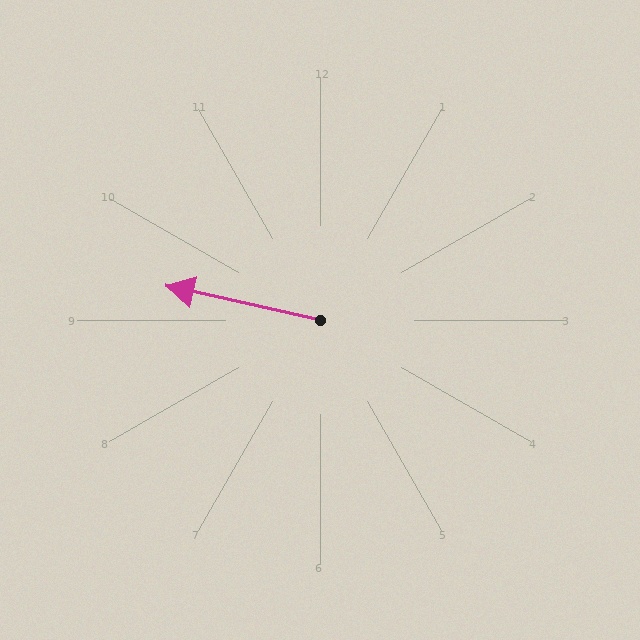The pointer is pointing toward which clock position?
Roughly 9 o'clock.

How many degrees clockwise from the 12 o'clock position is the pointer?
Approximately 282 degrees.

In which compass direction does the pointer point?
West.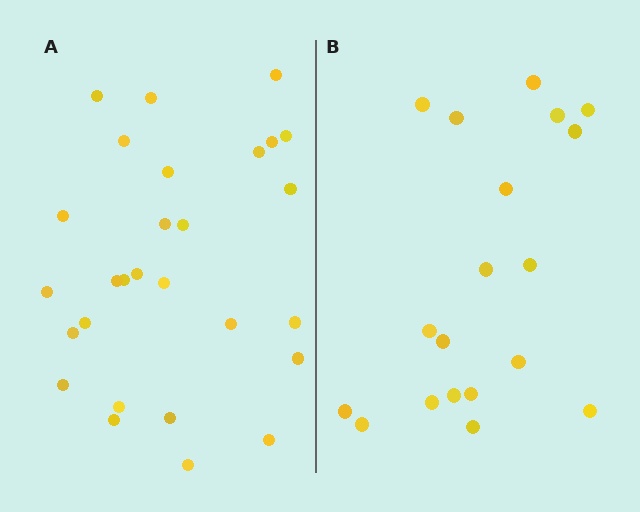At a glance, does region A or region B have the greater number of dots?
Region A (the left region) has more dots.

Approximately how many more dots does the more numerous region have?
Region A has roughly 8 or so more dots than region B.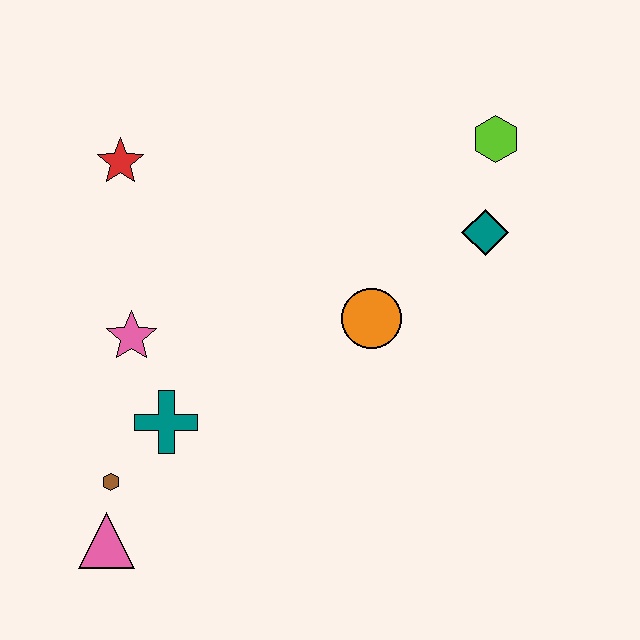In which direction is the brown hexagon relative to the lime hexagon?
The brown hexagon is to the left of the lime hexagon.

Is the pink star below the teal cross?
No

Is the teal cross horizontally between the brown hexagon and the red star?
No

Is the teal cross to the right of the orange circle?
No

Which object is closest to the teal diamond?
The lime hexagon is closest to the teal diamond.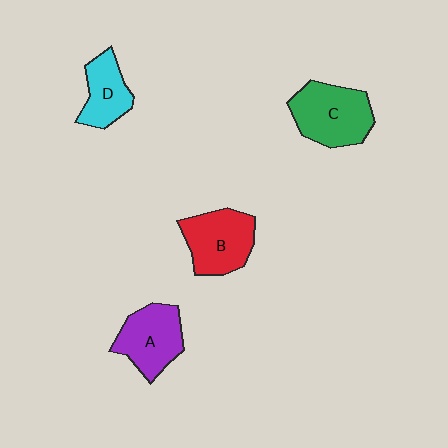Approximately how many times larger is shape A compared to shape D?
Approximately 1.3 times.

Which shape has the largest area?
Shape C (green).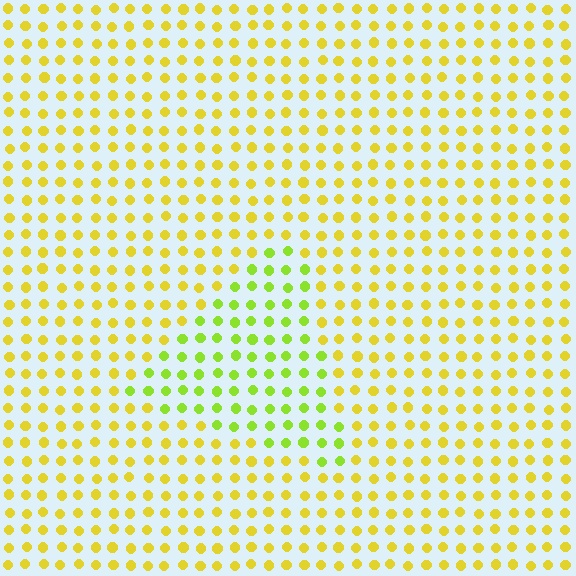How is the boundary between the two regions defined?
The boundary is defined purely by a slight shift in hue (about 34 degrees). Spacing, size, and orientation are identical on both sides.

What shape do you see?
I see a triangle.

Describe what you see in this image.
The image is filled with small yellow elements in a uniform arrangement. A triangle-shaped region is visible where the elements are tinted to a slightly different hue, forming a subtle color boundary.